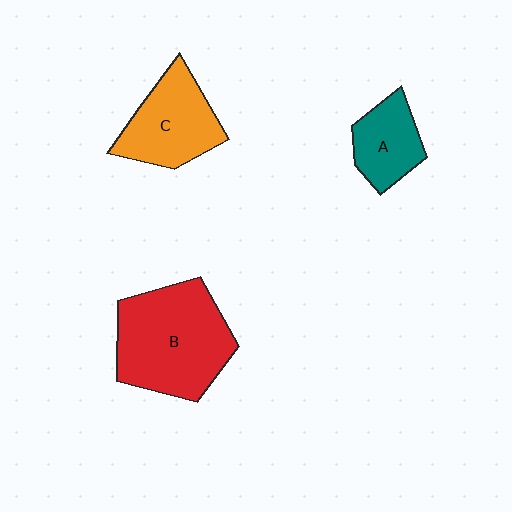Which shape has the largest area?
Shape B (red).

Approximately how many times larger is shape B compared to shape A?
Approximately 2.2 times.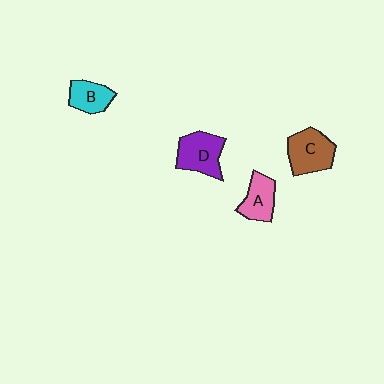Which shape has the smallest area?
Shape B (cyan).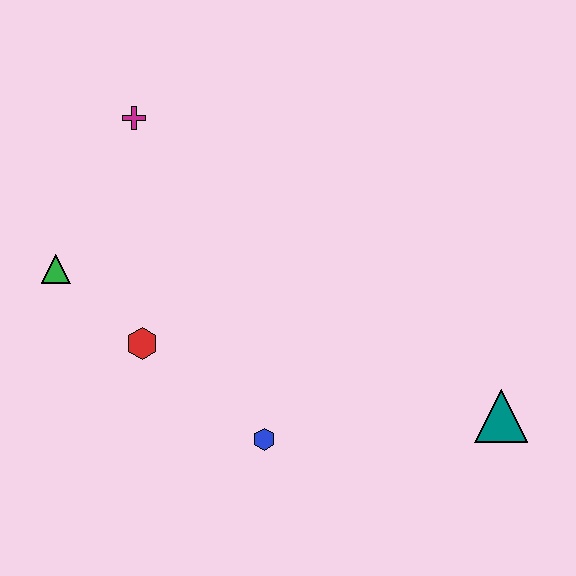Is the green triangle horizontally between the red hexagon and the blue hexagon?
No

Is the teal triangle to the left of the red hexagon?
No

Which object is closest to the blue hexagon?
The red hexagon is closest to the blue hexagon.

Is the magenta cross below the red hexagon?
No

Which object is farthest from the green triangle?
The teal triangle is farthest from the green triangle.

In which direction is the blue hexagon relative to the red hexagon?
The blue hexagon is to the right of the red hexagon.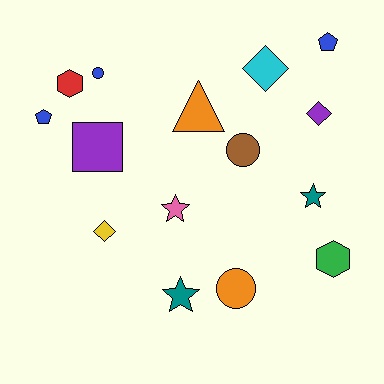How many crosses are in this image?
There are no crosses.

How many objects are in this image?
There are 15 objects.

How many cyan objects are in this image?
There is 1 cyan object.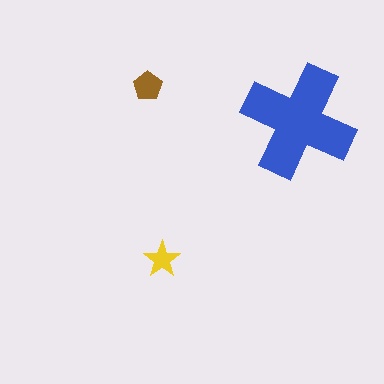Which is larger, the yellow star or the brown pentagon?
The brown pentagon.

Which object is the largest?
The blue cross.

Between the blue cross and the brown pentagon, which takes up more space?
The blue cross.